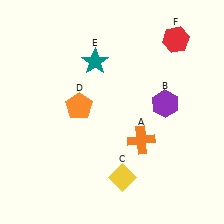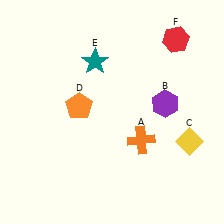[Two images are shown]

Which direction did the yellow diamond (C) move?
The yellow diamond (C) moved right.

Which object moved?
The yellow diamond (C) moved right.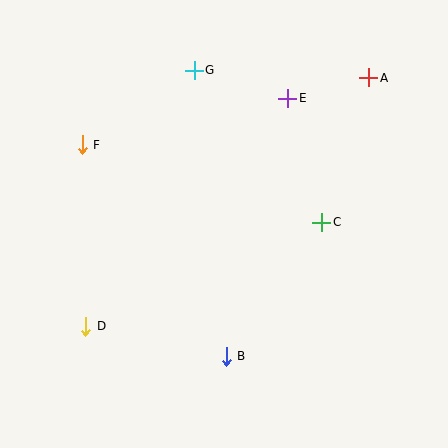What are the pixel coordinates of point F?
Point F is at (82, 145).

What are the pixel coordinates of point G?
Point G is at (194, 70).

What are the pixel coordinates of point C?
Point C is at (322, 222).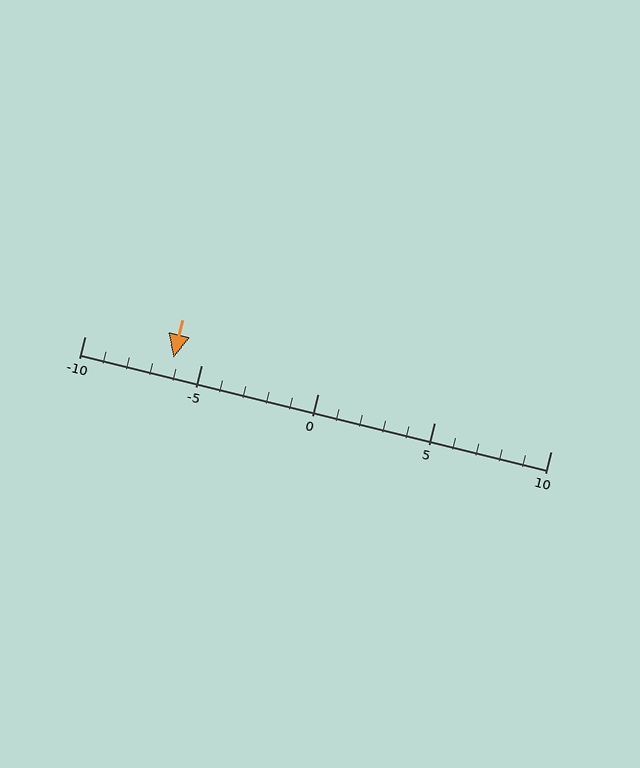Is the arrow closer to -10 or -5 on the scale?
The arrow is closer to -5.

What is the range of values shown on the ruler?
The ruler shows values from -10 to 10.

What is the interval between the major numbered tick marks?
The major tick marks are spaced 5 units apart.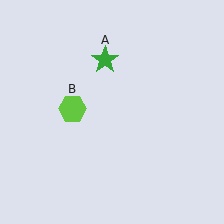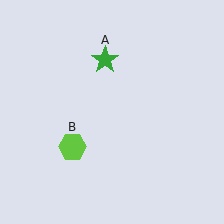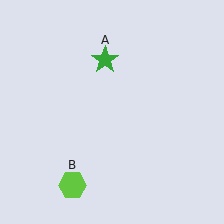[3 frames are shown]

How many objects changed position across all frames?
1 object changed position: lime hexagon (object B).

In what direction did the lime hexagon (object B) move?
The lime hexagon (object B) moved down.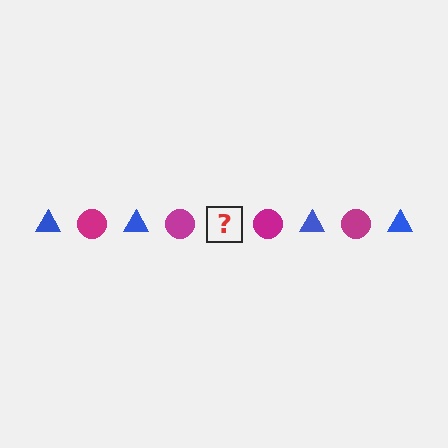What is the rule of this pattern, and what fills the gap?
The rule is that the pattern alternates between blue triangle and magenta circle. The gap should be filled with a blue triangle.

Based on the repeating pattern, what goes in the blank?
The blank should be a blue triangle.